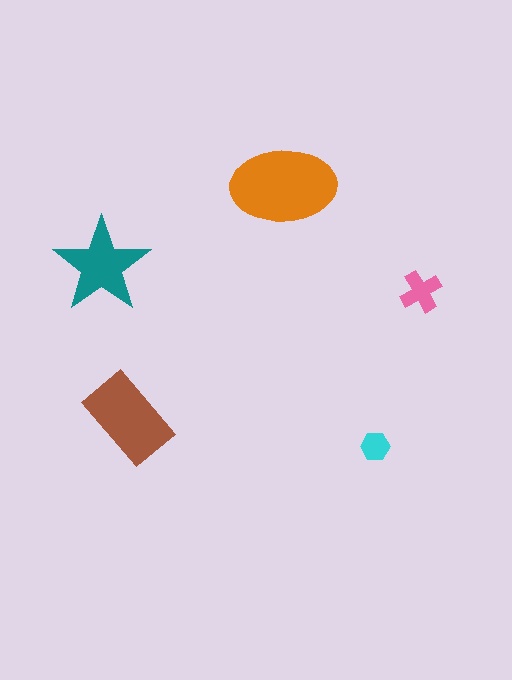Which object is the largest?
The orange ellipse.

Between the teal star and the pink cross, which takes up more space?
The teal star.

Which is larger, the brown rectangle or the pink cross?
The brown rectangle.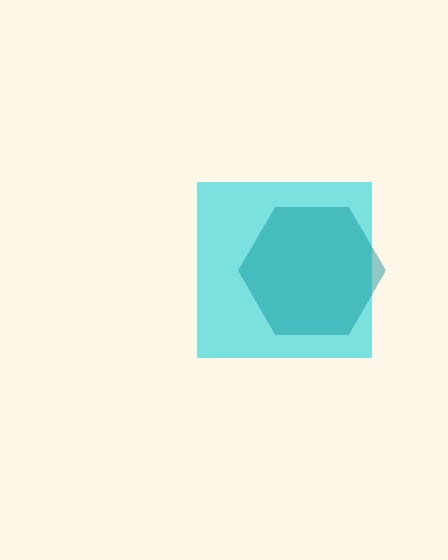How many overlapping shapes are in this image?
There are 2 overlapping shapes in the image.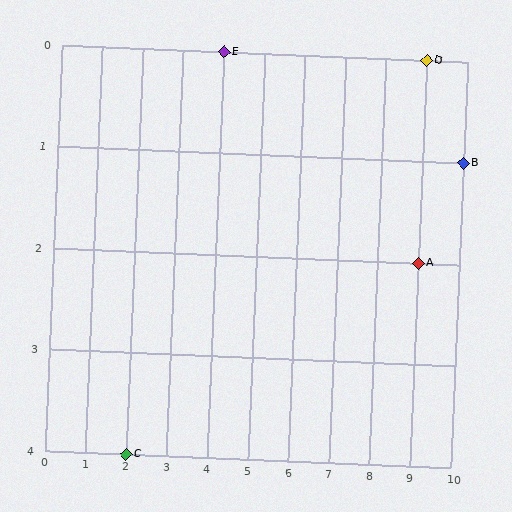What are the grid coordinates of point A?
Point A is at grid coordinates (9, 2).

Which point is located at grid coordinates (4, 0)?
Point E is at (4, 0).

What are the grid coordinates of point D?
Point D is at grid coordinates (9, 0).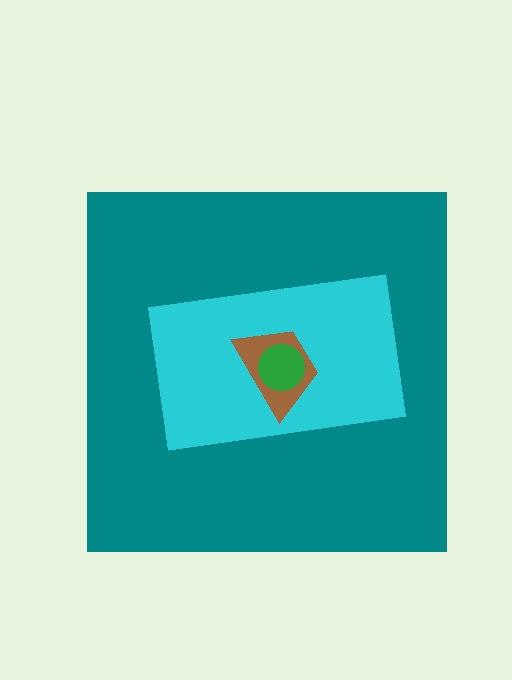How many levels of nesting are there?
4.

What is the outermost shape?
The teal square.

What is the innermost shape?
The green circle.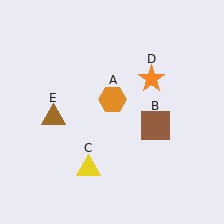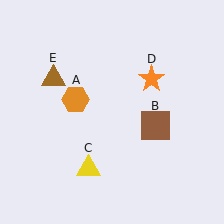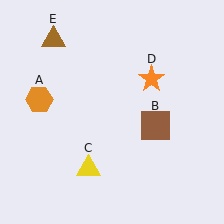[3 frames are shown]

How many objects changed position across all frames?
2 objects changed position: orange hexagon (object A), brown triangle (object E).